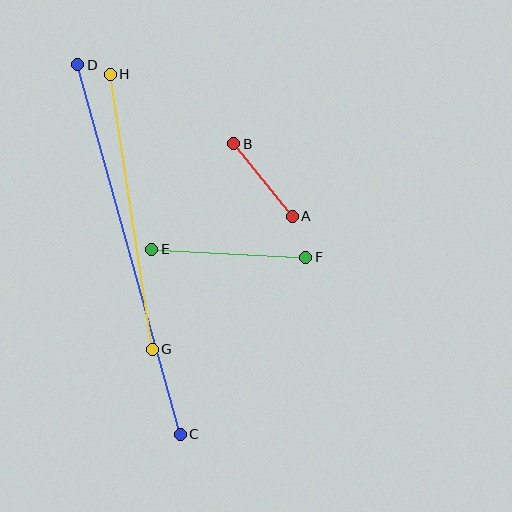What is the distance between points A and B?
The distance is approximately 93 pixels.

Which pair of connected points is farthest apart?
Points C and D are farthest apart.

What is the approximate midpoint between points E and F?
The midpoint is at approximately (229, 253) pixels.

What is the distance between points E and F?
The distance is approximately 154 pixels.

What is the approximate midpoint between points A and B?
The midpoint is at approximately (263, 180) pixels.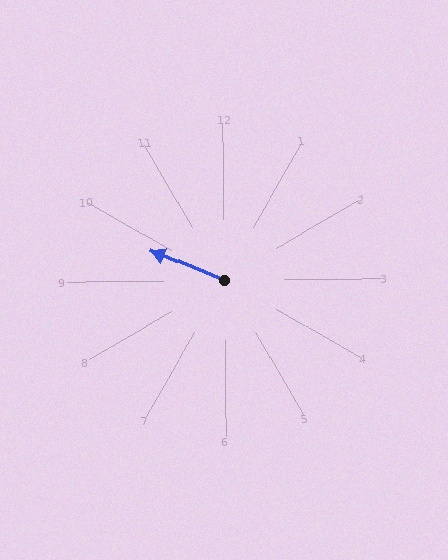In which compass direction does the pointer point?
West.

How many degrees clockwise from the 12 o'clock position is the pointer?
Approximately 292 degrees.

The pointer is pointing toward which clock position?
Roughly 10 o'clock.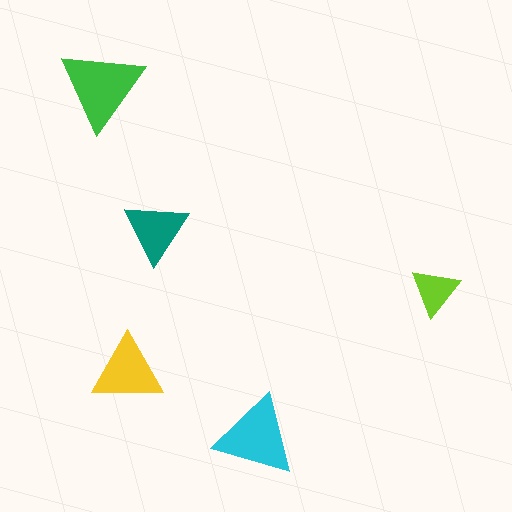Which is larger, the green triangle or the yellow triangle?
The green one.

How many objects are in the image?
There are 5 objects in the image.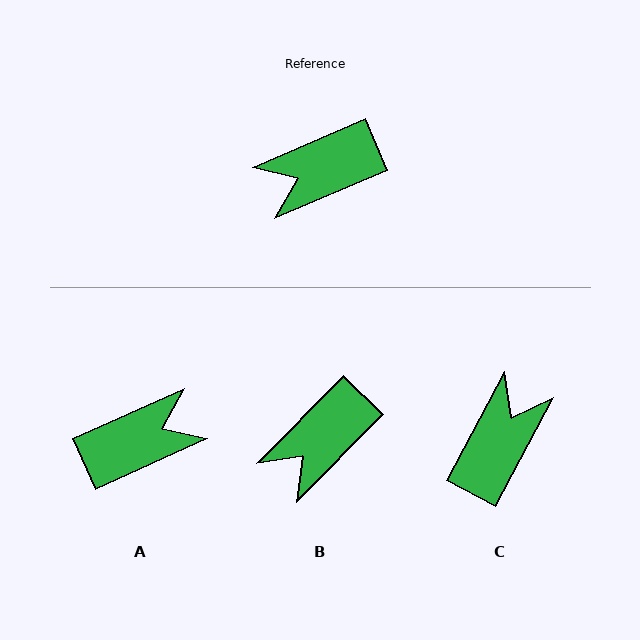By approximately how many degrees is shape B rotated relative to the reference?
Approximately 22 degrees counter-clockwise.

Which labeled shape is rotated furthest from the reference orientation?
A, about 179 degrees away.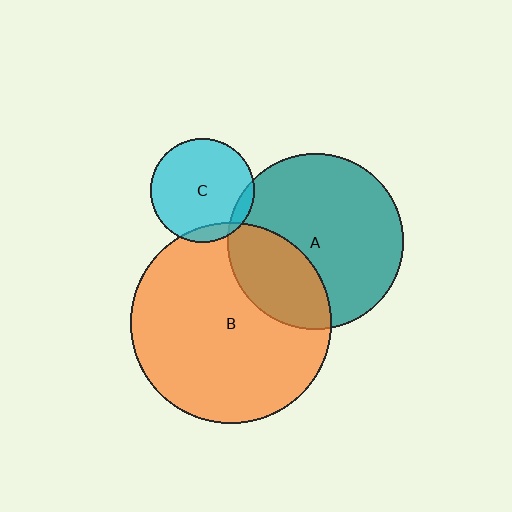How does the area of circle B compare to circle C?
Approximately 3.7 times.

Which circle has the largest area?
Circle B (orange).